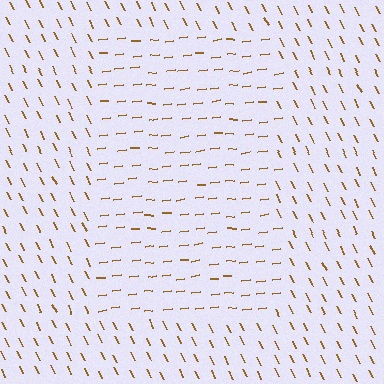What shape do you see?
I see a rectangle.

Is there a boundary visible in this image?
Yes, there is a texture boundary formed by a change in line orientation.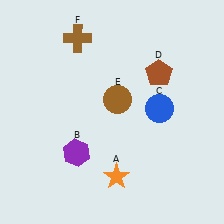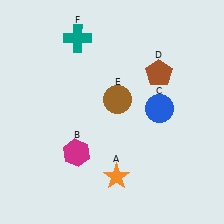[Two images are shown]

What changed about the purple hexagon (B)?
In Image 1, B is purple. In Image 2, it changed to magenta.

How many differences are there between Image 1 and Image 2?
There are 2 differences between the two images.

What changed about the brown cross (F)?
In Image 1, F is brown. In Image 2, it changed to teal.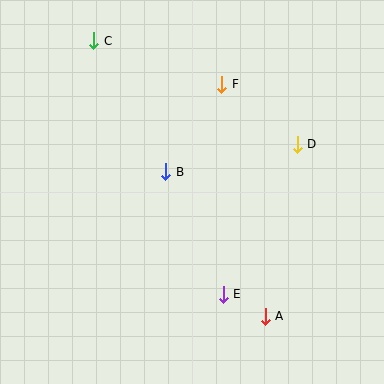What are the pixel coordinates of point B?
Point B is at (166, 172).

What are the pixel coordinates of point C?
Point C is at (94, 41).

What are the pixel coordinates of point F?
Point F is at (222, 84).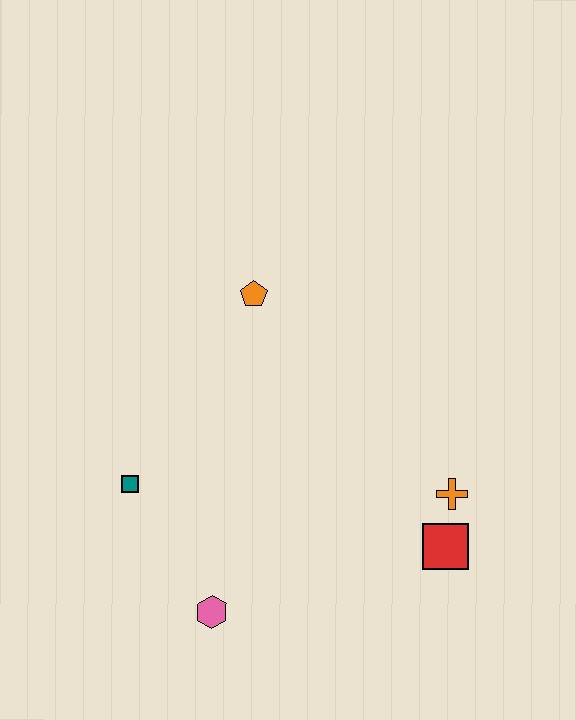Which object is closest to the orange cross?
The red square is closest to the orange cross.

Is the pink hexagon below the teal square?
Yes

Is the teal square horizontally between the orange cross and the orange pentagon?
No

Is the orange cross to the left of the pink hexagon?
No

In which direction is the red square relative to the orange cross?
The red square is below the orange cross.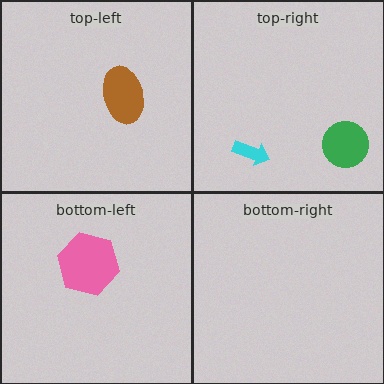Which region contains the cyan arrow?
The top-right region.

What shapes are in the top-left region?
The brown ellipse.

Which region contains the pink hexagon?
The bottom-left region.